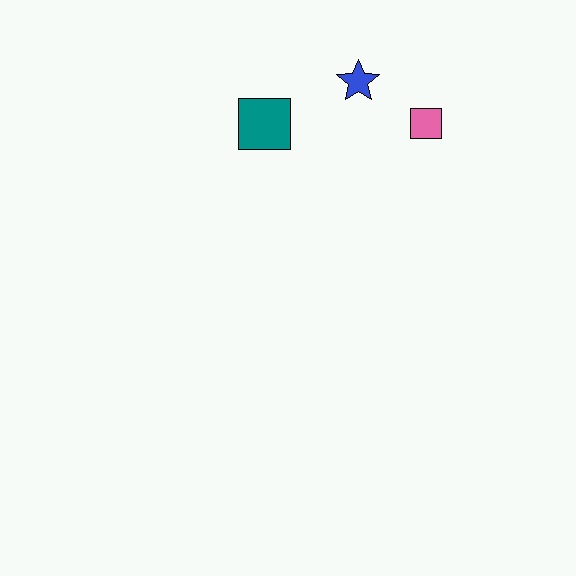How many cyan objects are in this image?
There are no cyan objects.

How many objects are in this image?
There are 3 objects.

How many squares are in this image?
There are 2 squares.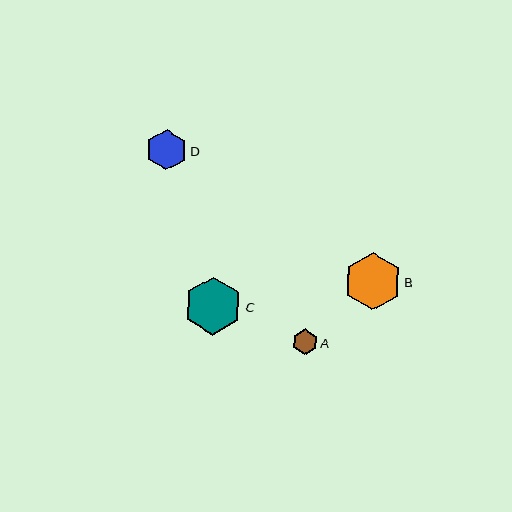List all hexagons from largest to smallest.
From largest to smallest: C, B, D, A.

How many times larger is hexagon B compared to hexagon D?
Hexagon B is approximately 1.4 times the size of hexagon D.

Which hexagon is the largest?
Hexagon C is the largest with a size of approximately 58 pixels.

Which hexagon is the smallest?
Hexagon A is the smallest with a size of approximately 26 pixels.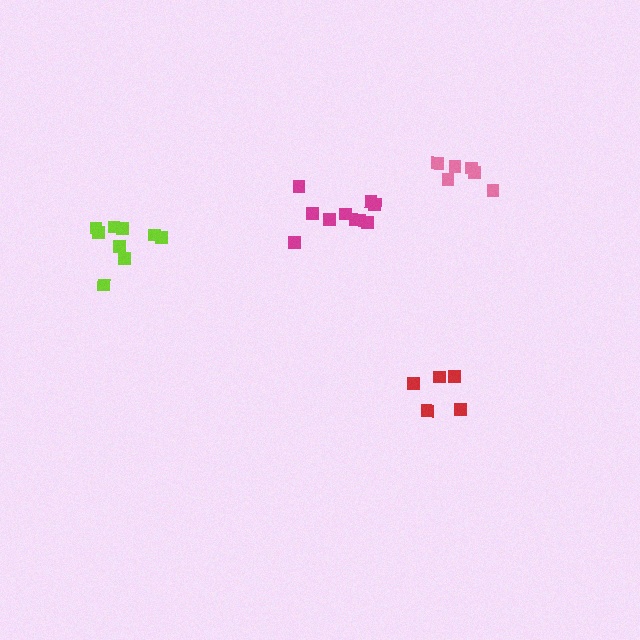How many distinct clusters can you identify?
There are 4 distinct clusters.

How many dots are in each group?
Group 1: 10 dots, Group 2: 5 dots, Group 3: 6 dots, Group 4: 9 dots (30 total).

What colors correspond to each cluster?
The clusters are colored: magenta, red, pink, lime.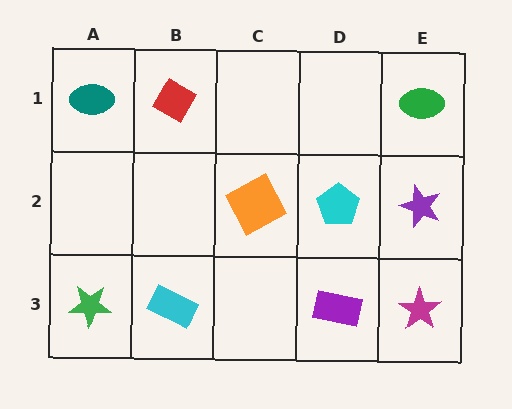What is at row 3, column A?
A green star.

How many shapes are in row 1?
3 shapes.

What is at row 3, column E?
A magenta star.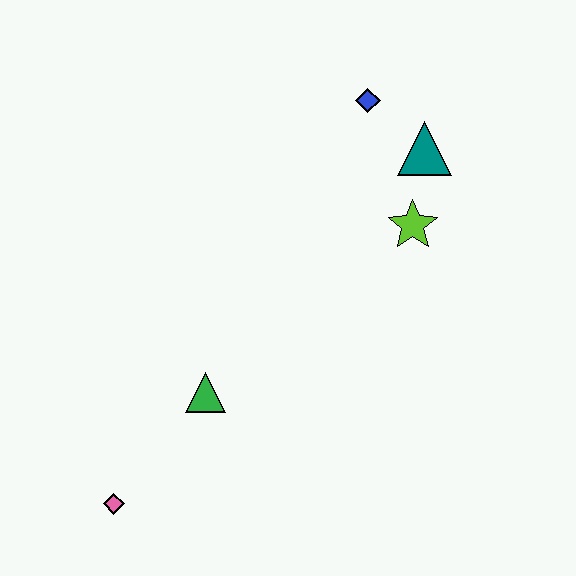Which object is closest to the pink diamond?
The green triangle is closest to the pink diamond.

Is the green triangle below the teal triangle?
Yes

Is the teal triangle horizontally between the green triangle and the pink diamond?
No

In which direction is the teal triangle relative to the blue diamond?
The teal triangle is to the right of the blue diamond.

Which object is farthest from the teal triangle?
The pink diamond is farthest from the teal triangle.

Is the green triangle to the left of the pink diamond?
No